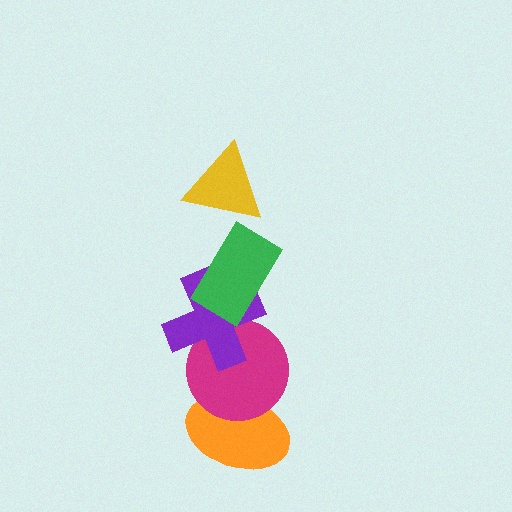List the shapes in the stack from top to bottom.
From top to bottom: the yellow triangle, the green rectangle, the purple cross, the magenta circle, the orange ellipse.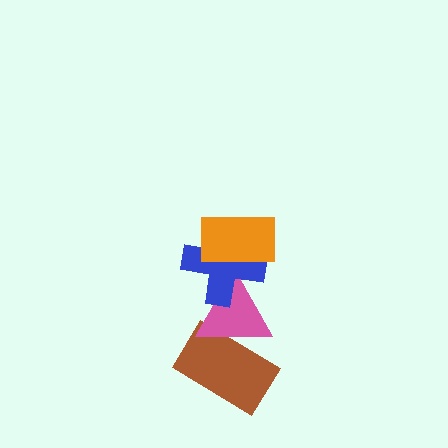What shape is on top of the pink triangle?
The blue cross is on top of the pink triangle.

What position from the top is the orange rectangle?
The orange rectangle is 1st from the top.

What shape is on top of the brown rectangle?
The pink triangle is on top of the brown rectangle.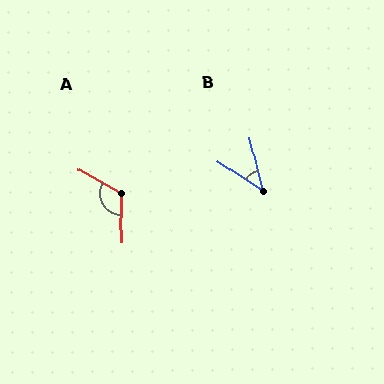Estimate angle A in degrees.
Approximately 118 degrees.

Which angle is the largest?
A, at approximately 118 degrees.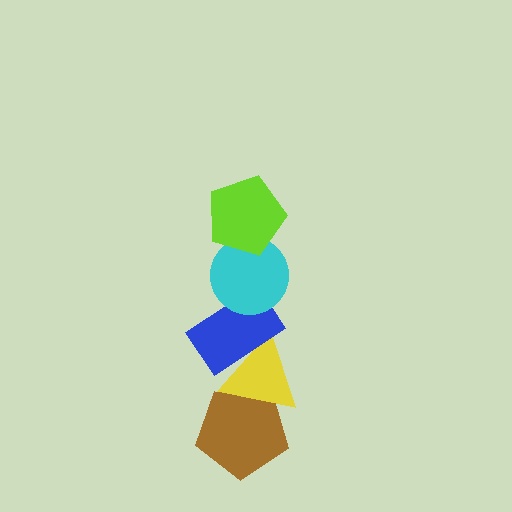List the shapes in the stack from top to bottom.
From top to bottom: the lime pentagon, the cyan circle, the blue rectangle, the yellow triangle, the brown pentagon.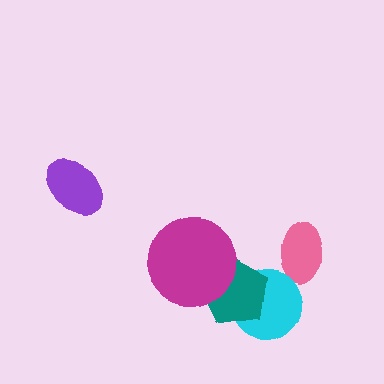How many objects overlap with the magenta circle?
1 object overlaps with the magenta circle.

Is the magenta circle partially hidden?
No, no other shape covers it.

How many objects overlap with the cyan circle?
1 object overlaps with the cyan circle.